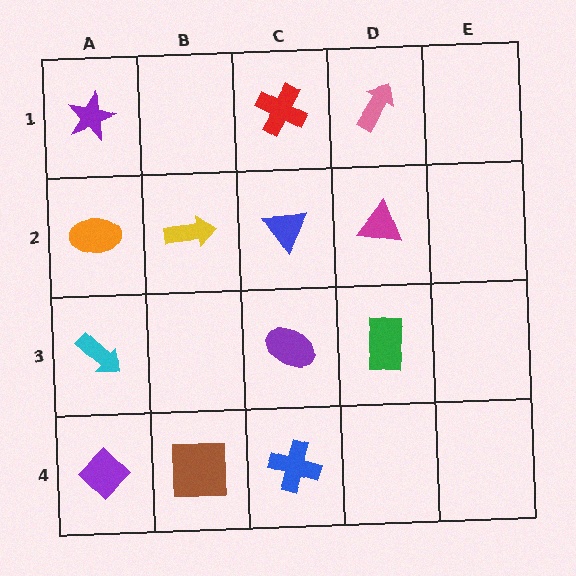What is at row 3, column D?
A green rectangle.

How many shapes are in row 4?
3 shapes.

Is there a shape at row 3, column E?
No, that cell is empty.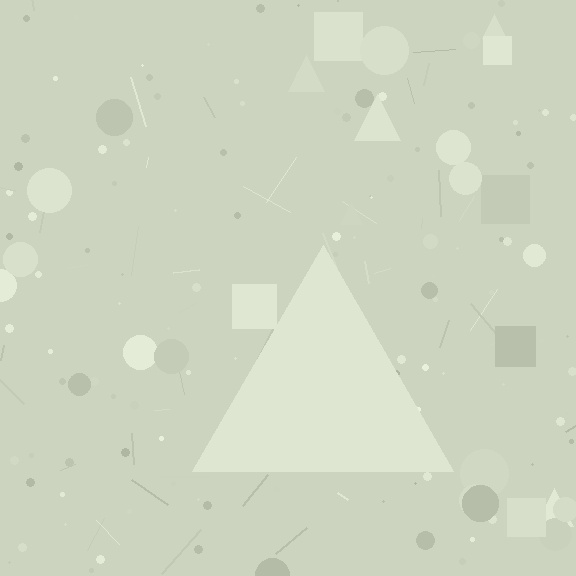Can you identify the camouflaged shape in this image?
The camouflaged shape is a triangle.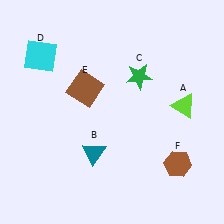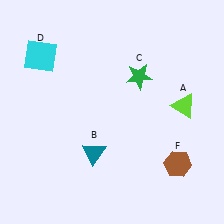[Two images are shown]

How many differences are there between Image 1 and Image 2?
There is 1 difference between the two images.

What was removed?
The brown square (E) was removed in Image 2.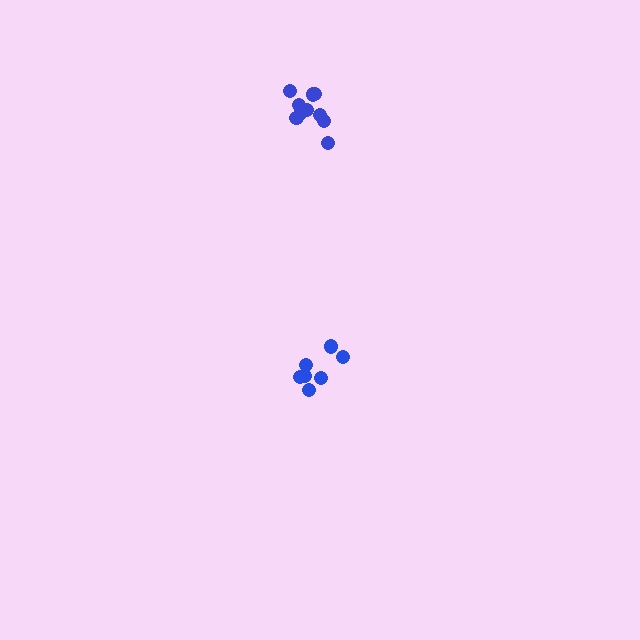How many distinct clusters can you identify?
There are 2 distinct clusters.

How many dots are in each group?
Group 1: 7 dots, Group 2: 10 dots (17 total).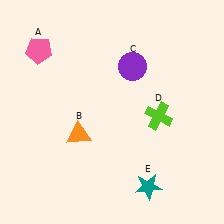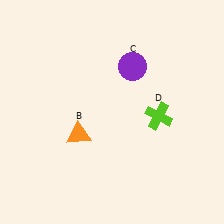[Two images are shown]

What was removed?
The pink pentagon (A), the teal star (E) were removed in Image 2.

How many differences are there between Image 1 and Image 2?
There are 2 differences between the two images.